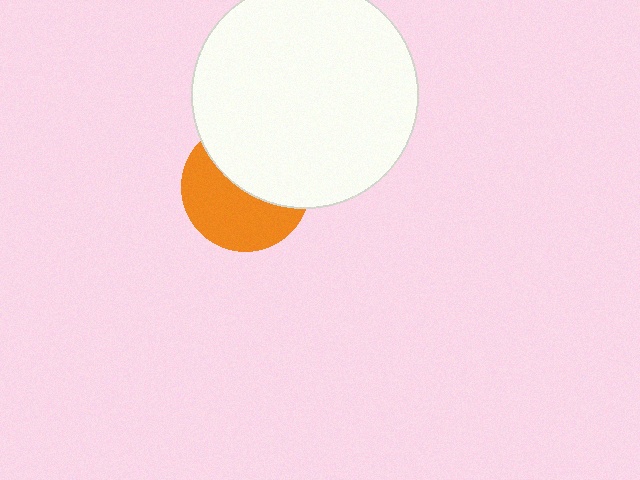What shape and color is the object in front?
The object in front is a white circle.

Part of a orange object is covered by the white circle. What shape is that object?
It is a circle.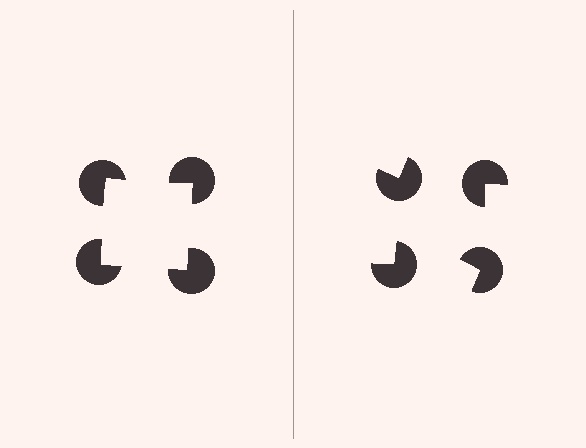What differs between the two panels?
The pac-man discs are positioned identically on both sides; only the wedge orientations differ. On the left they align to a square; on the right they are misaligned.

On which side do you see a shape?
An illusory square appears on the left side. On the right side the wedge cuts are rotated, so no coherent shape forms.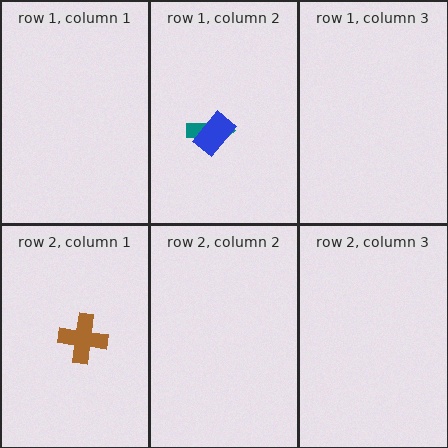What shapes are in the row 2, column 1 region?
The brown cross.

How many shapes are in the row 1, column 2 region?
2.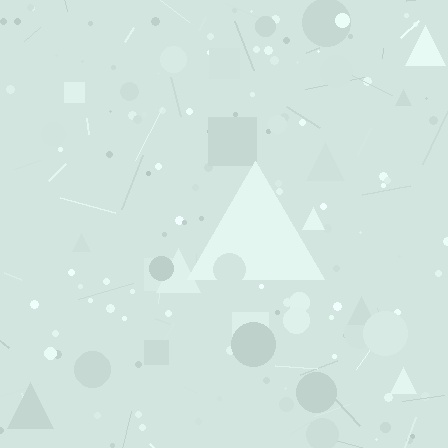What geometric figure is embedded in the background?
A triangle is embedded in the background.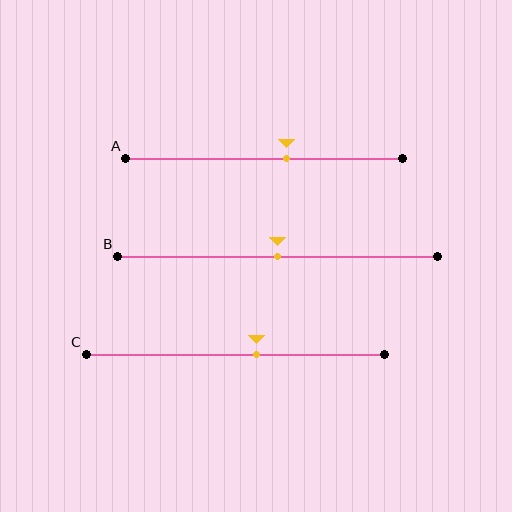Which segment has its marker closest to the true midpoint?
Segment B has its marker closest to the true midpoint.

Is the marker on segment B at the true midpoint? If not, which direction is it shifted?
Yes, the marker on segment B is at the true midpoint.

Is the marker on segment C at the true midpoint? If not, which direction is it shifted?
No, the marker on segment C is shifted to the right by about 7% of the segment length.